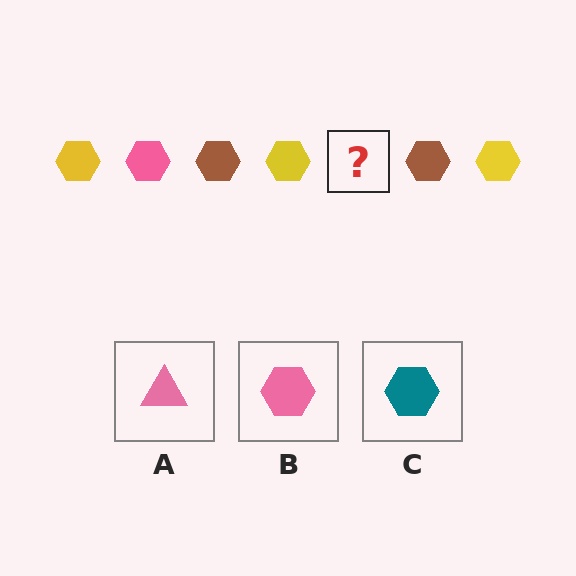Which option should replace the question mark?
Option B.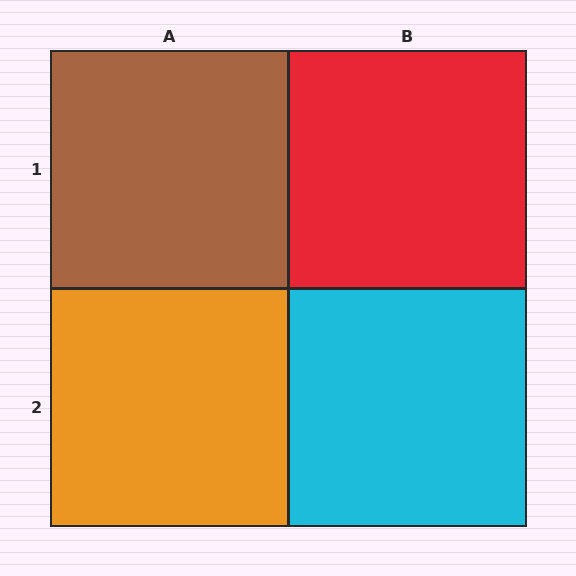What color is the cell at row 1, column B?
Red.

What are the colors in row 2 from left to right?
Orange, cyan.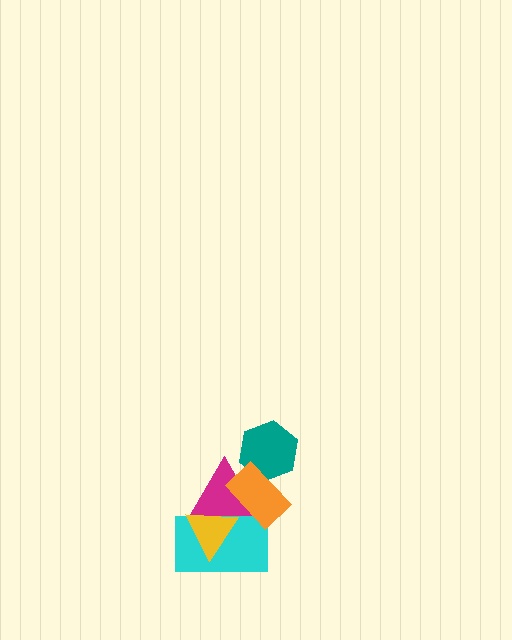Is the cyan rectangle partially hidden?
Yes, it is partially covered by another shape.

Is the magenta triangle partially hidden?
Yes, it is partially covered by another shape.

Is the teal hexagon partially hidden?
Yes, it is partially covered by another shape.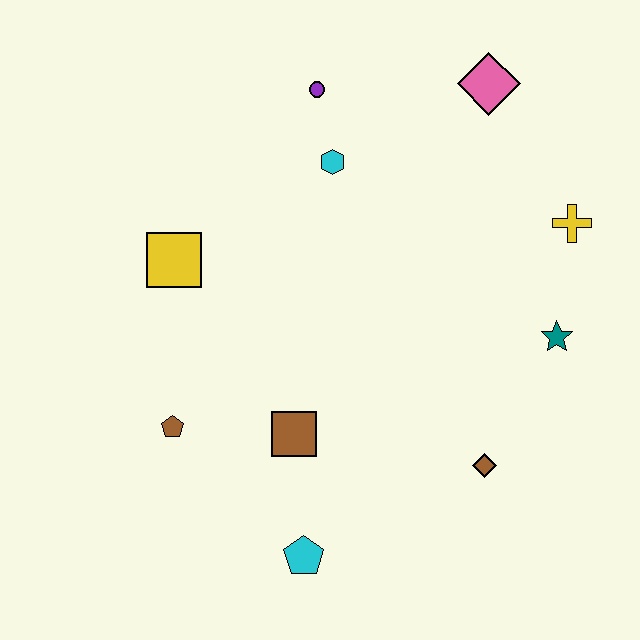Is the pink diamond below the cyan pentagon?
No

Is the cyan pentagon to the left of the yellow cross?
Yes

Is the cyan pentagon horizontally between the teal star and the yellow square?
Yes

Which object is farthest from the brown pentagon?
The pink diamond is farthest from the brown pentagon.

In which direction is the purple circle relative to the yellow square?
The purple circle is above the yellow square.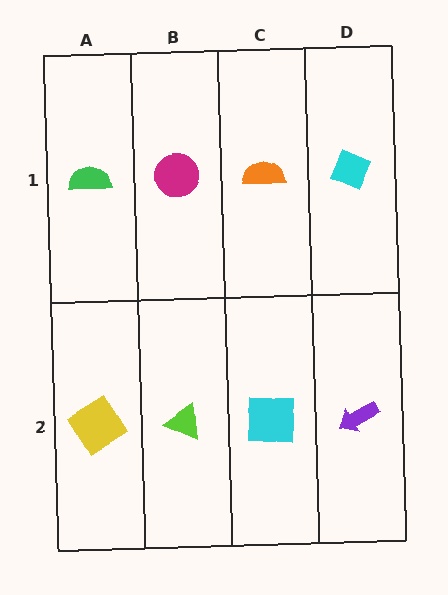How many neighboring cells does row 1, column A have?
2.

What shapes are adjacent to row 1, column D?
A purple arrow (row 2, column D), an orange semicircle (row 1, column C).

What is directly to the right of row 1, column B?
An orange semicircle.